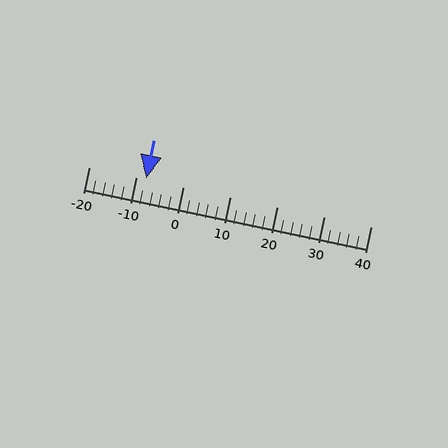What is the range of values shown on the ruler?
The ruler shows values from -20 to 40.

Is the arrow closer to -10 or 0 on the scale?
The arrow is closer to -10.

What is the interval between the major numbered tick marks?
The major tick marks are spaced 10 units apart.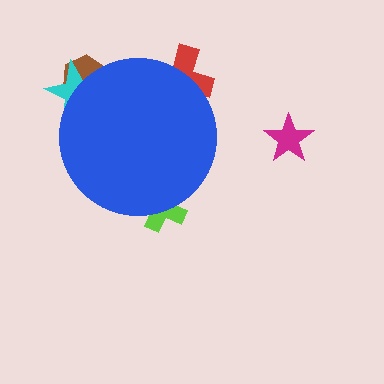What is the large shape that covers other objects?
A blue circle.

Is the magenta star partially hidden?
No, the magenta star is fully visible.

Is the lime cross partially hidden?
Yes, the lime cross is partially hidden behind the blue circle.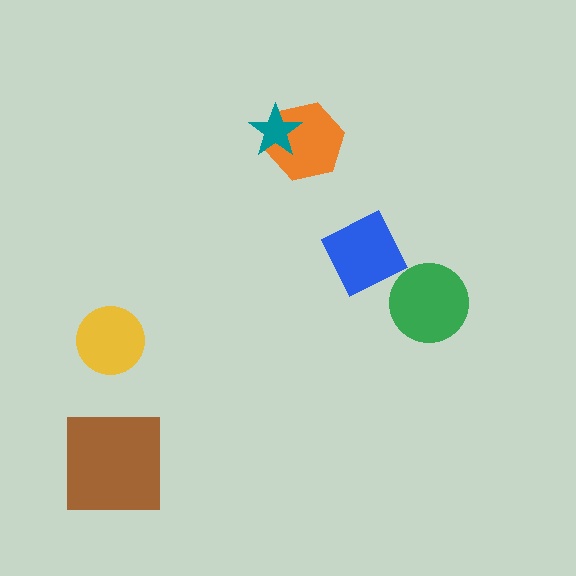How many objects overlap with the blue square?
0 objects overlap with the blue square.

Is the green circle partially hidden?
No, no other shape covers it.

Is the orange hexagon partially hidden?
Yes, it is partially covered by another shape.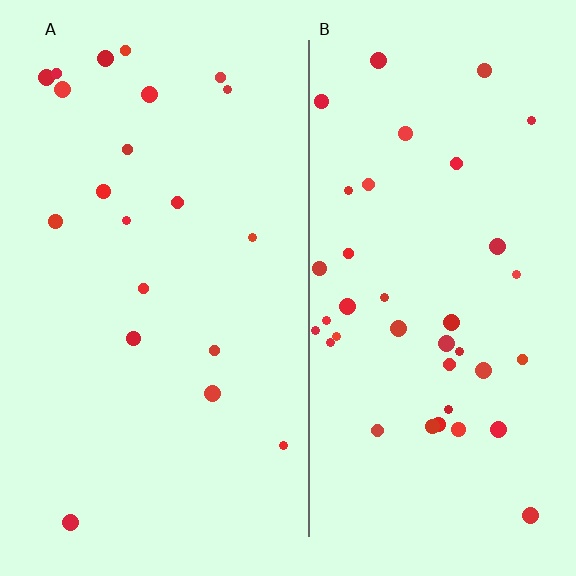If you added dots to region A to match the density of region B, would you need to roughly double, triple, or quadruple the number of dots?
Approximately double.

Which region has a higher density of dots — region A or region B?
B (the right).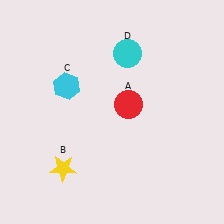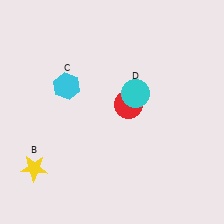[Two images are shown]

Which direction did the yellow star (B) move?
The yellow star (B) moved left.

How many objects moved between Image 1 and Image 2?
2 objects moved between the two images.